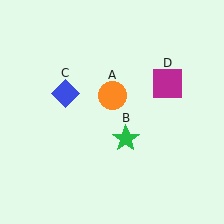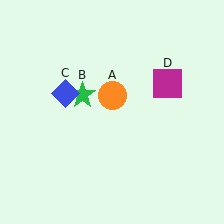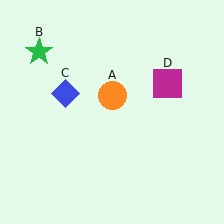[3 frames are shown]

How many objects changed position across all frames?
1 object changed position: green star (object B).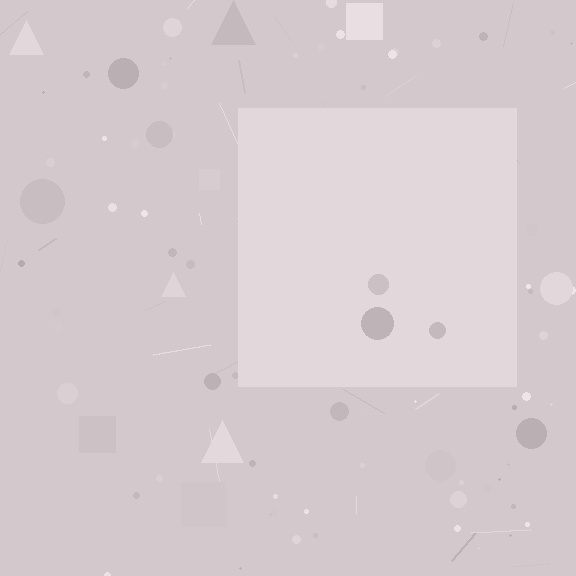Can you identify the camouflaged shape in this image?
The camouflaged shape is a square.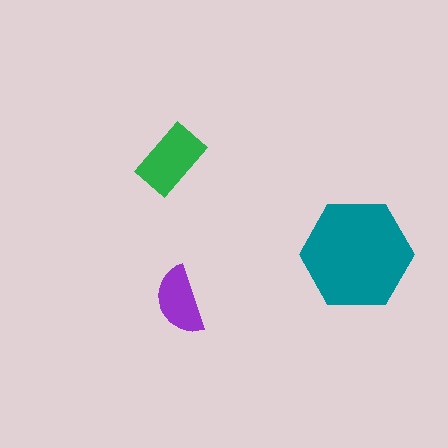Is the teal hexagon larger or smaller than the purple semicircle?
Larger.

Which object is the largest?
The teal hexagon.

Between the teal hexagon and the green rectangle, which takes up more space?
The teal hexagon.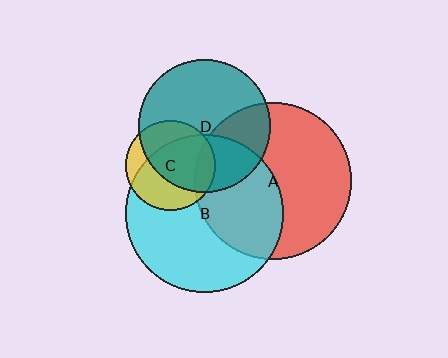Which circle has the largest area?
Circle B (cyan).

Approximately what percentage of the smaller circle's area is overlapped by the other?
Approximately 70%.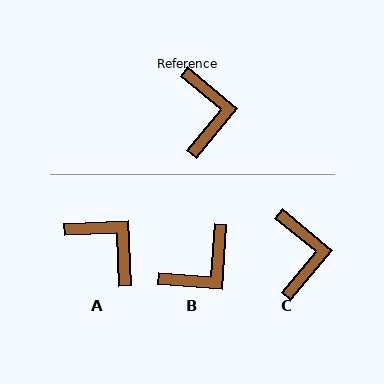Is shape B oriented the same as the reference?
No, it is off by about 54 degrees.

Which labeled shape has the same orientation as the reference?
C.